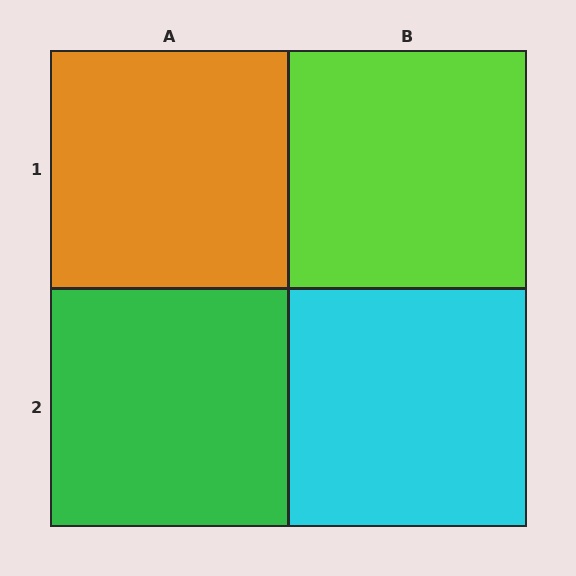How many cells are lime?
1 cell is lime.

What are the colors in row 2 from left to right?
Green, cyan.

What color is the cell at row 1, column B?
Lime.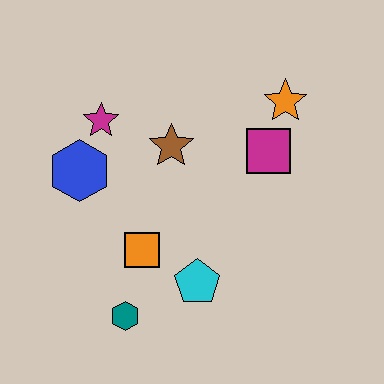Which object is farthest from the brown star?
The teal hexagon is farthest from the brown star.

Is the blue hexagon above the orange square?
Yes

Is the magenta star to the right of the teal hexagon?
No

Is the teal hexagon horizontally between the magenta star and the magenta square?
Yes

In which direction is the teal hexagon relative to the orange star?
The teal hexagon is below the orange star.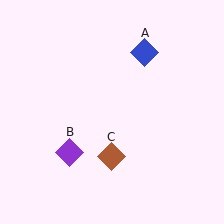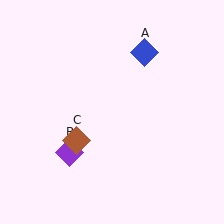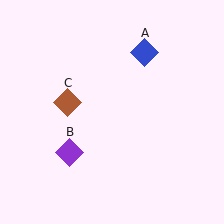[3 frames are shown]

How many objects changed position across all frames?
1 object changed position: brown diamond (object C).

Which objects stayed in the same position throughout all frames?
Blue diamond (object A) and purple diamond (object B) remained stationary.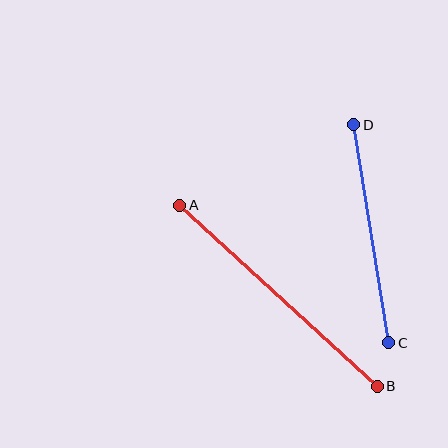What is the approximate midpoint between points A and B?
The midpoint is at approximately (278, 296) pixels.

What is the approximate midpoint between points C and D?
The midpoint is at approximately (371, 234) pixels.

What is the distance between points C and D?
The distance is approximately 221 pixels.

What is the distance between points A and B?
The distance is approximately 268 pixels.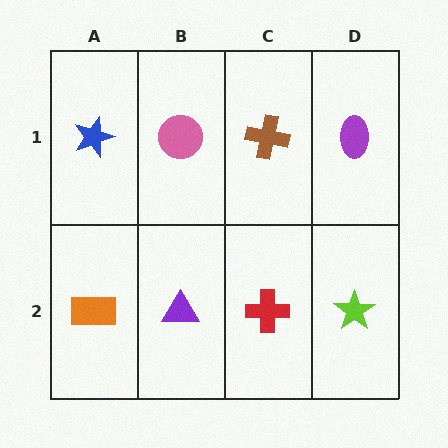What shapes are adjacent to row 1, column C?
A red cross (row 2, column C), a pink circle (row 1, column B), a purple ellipse (row 1, column D).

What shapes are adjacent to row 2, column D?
A purple ellipse (row 1, column D), a red cross (row 2, column C).